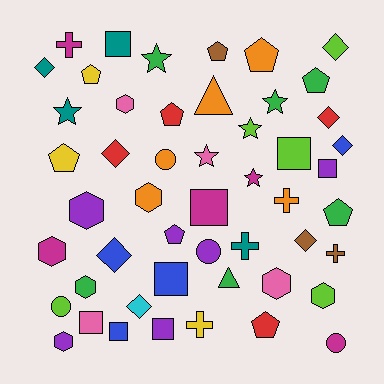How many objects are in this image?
There are 50 objects.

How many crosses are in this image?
There are 5 crosses.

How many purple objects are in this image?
There are 6 purple objects.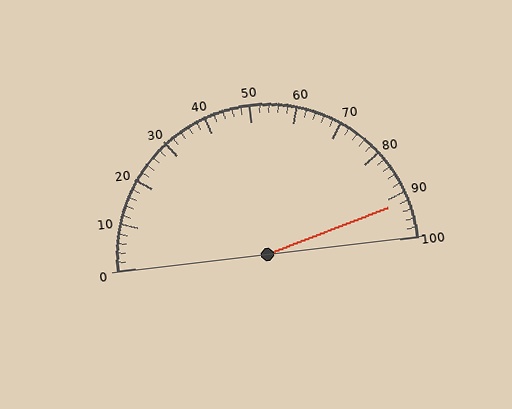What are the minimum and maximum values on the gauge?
The gauge ranges from 0 to 100.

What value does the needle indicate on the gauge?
The needle indicates approximately 92.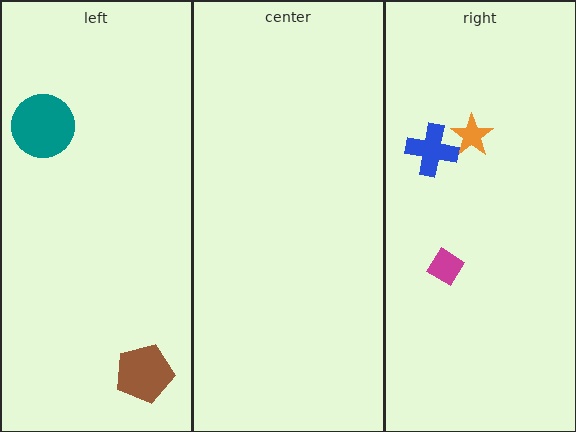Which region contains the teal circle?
The left region.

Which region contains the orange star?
The right region.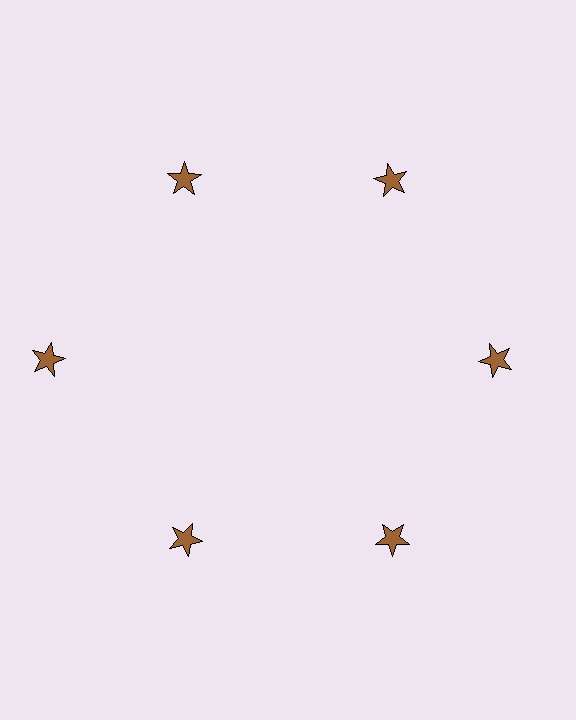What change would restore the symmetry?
The symmetry would be restored by moving it inward, back onto the ring so that all 6 stars sit at equal angles and equal distance from the center.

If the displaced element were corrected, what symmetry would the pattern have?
It would have 6-fold rotational symmetry — the pattern would map onto itself every 60 degrees.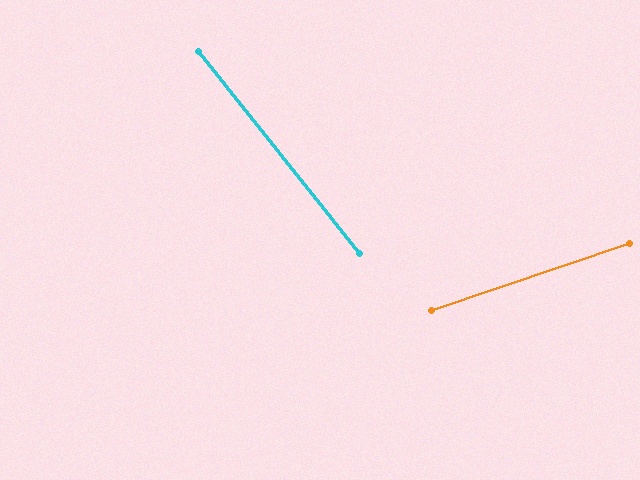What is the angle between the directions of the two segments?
Approximately 70 degrees.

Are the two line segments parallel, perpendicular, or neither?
Neither parallel nor perpendicular — they differ by about 70°.